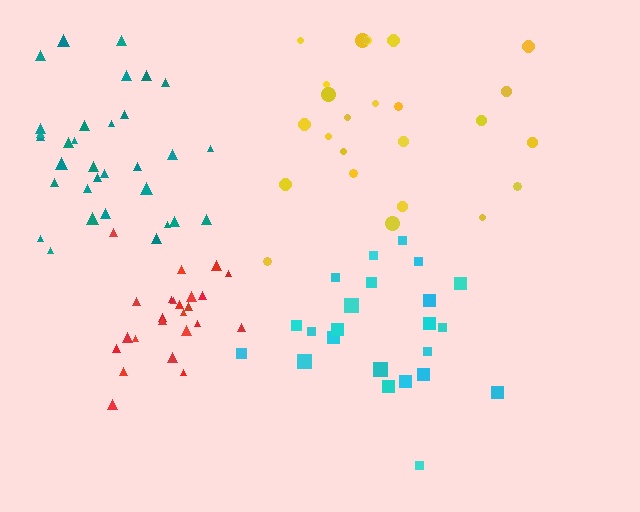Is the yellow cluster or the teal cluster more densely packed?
Teal.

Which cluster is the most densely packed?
Red.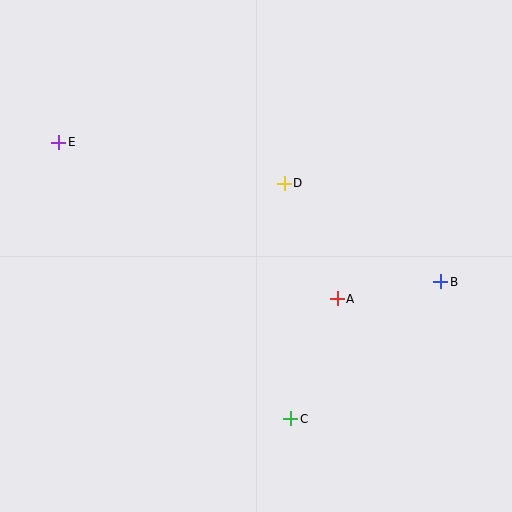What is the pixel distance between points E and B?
The distance between E and B is 407 pixels.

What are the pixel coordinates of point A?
Point A is at (337, 299).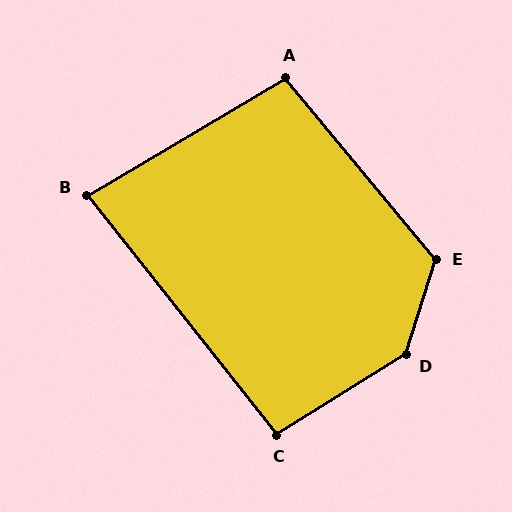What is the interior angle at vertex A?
Approximately 99 degrees (obtuse).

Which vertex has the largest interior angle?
D, at approximately 139 degrees.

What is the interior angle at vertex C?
Approximately 97 degrees (obtuse).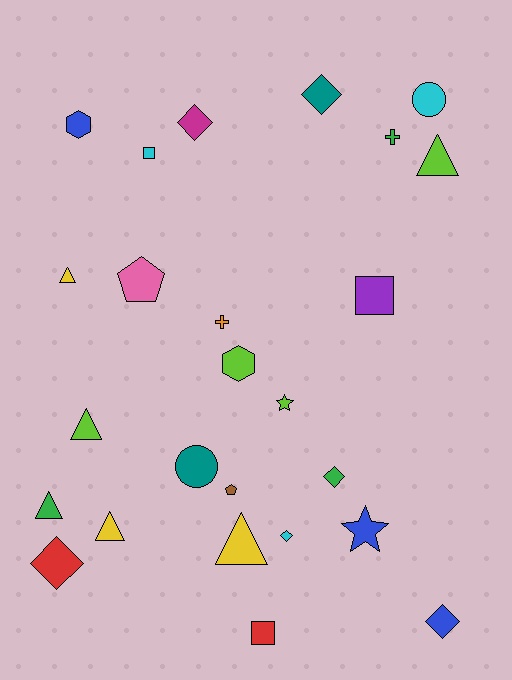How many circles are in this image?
There are 2 circles.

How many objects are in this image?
There are 25 objects.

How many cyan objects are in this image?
There are 3 cyan objects.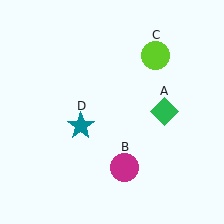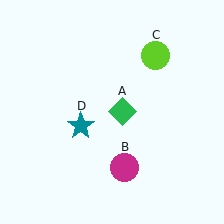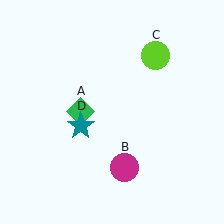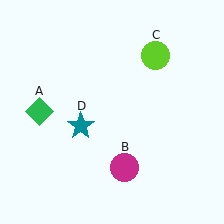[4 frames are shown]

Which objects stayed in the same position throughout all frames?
Magenta circle (object B) and lime circle (object C) and teal star (object D) remained stationary.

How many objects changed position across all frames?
1 object changed position: green diamond (object A).